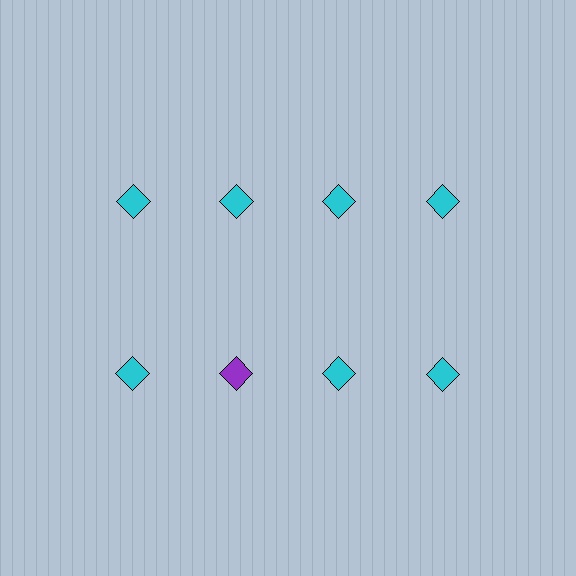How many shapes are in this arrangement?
There are 8 shapes arranged in a grid pattern.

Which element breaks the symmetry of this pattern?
The purple diamond in the second row, second from left column breaks the symmetry. All other shapes are cyan diamonds.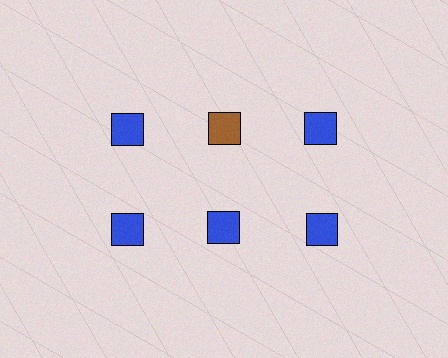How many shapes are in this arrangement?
There are 6 shapes arranged in a grid pattern.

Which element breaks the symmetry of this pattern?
The brown square in the top row, second from left column breaks the symmetry. All other shapes are blue squares.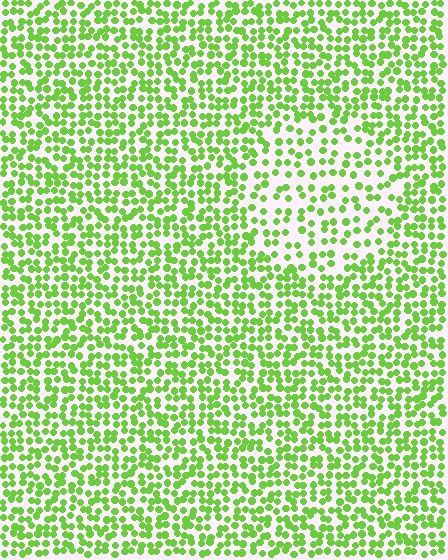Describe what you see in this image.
The image contains small lime elements arranged at two different densities. A circle-shaped region is visible where the elements are less densely packed than the surrounding area.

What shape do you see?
I see a circle.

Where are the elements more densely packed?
The elements are more densely packed outside the circle boundary.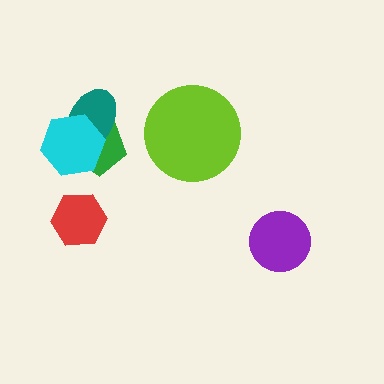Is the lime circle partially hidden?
No, no other shape covers it.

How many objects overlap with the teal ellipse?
2 objects overlap with the teal ellipse.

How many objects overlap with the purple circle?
0 objects overlap with the purple circle.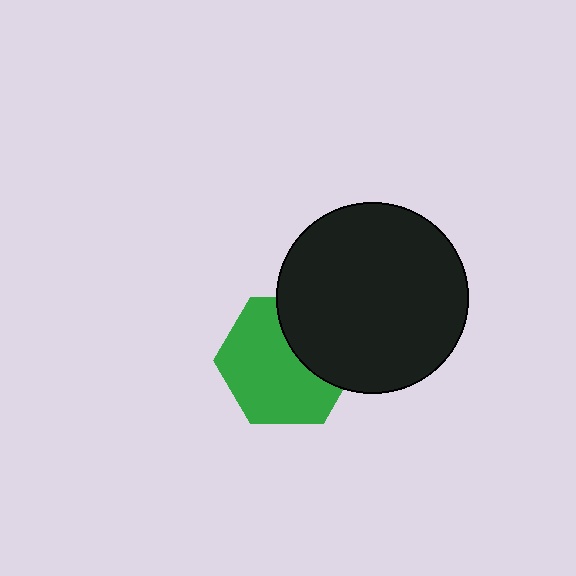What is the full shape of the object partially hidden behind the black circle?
The partially hidden object is a green hexagon.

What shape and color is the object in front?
The object in front is a black circle.